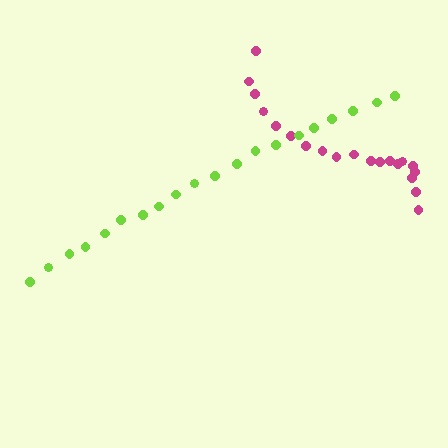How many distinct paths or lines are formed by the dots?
There are 2 distinct paths.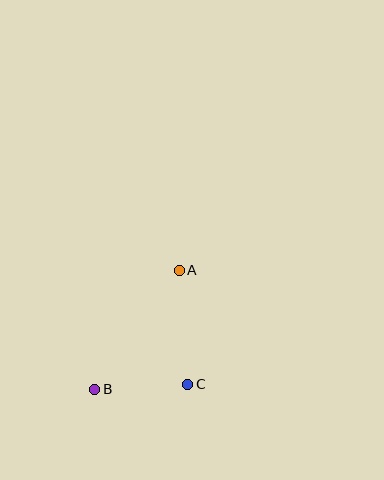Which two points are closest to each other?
Points B and C are closest to each other.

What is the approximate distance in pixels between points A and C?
The distance between A and C is approximately 114 pixels.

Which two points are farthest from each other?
Points A and B are farthest from each other.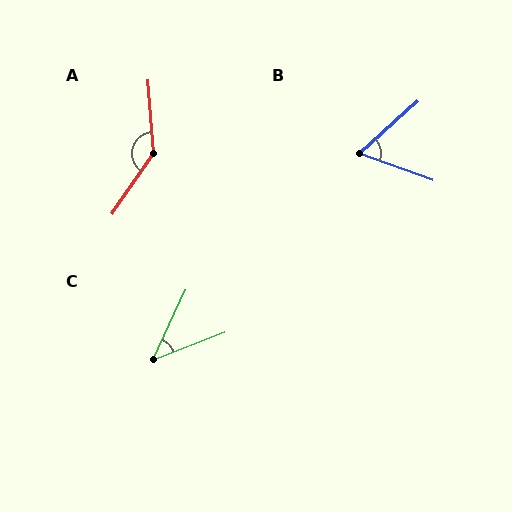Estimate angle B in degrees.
Approximately 61 degrees.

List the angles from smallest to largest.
C (44°), B (61°), A (141°).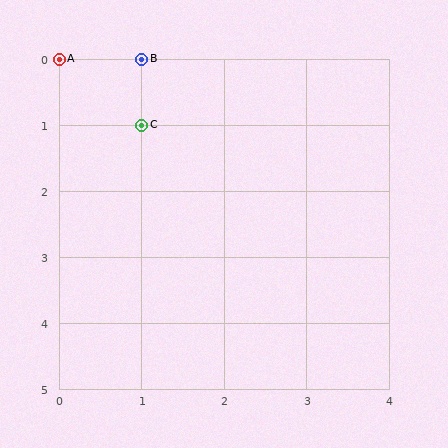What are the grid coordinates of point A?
Point A is at grid coordinates (0, 0).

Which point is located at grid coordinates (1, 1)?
Point C is at (1, 1).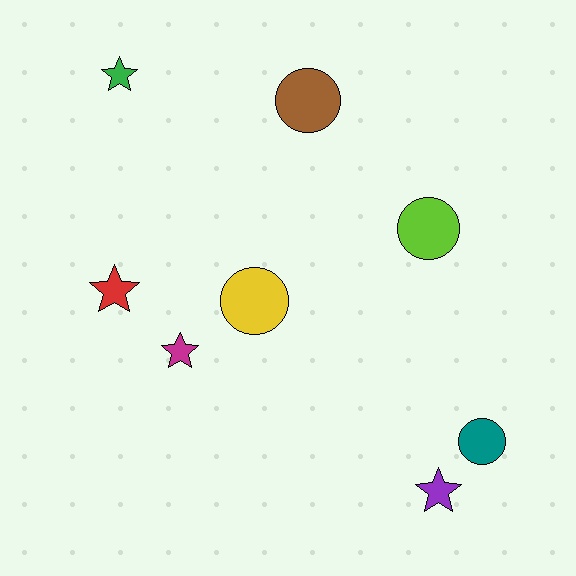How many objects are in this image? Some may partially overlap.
There are 8 objects.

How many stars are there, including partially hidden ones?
There are 4 stars.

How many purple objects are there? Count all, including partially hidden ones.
There is 1 purple object.